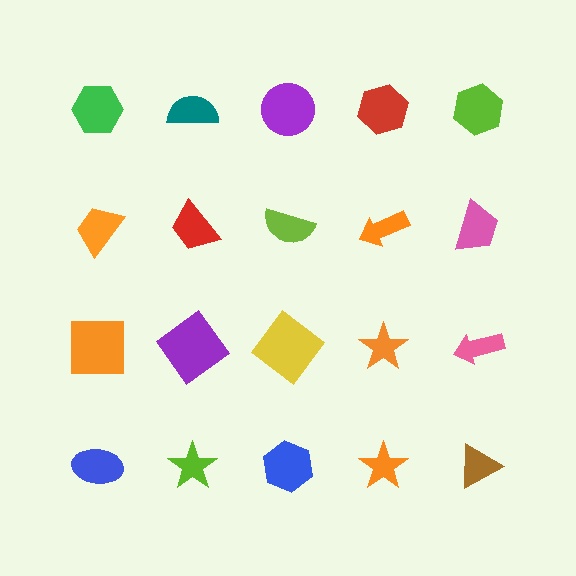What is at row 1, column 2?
A teal semicircle.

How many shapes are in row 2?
5 shapes.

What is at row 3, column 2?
A purple diamond.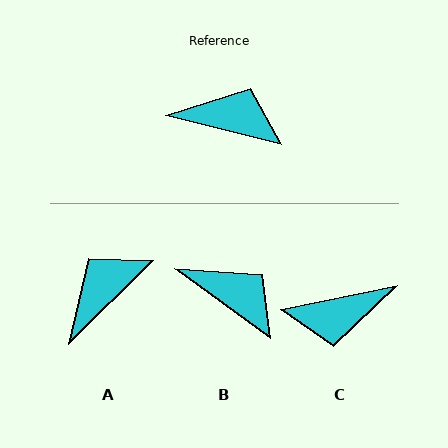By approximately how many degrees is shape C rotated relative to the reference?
Approximately 154 degrees clockwise.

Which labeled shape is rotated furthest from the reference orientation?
C, about 154 degrees away.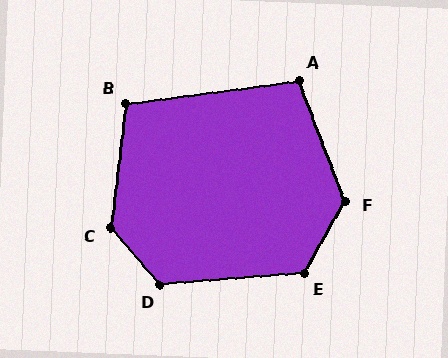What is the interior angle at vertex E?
Approximately 124 degrees (obtuse).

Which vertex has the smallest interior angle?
A, at approximately 104 degrees.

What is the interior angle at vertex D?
Approximately 127 degrees (obtuse).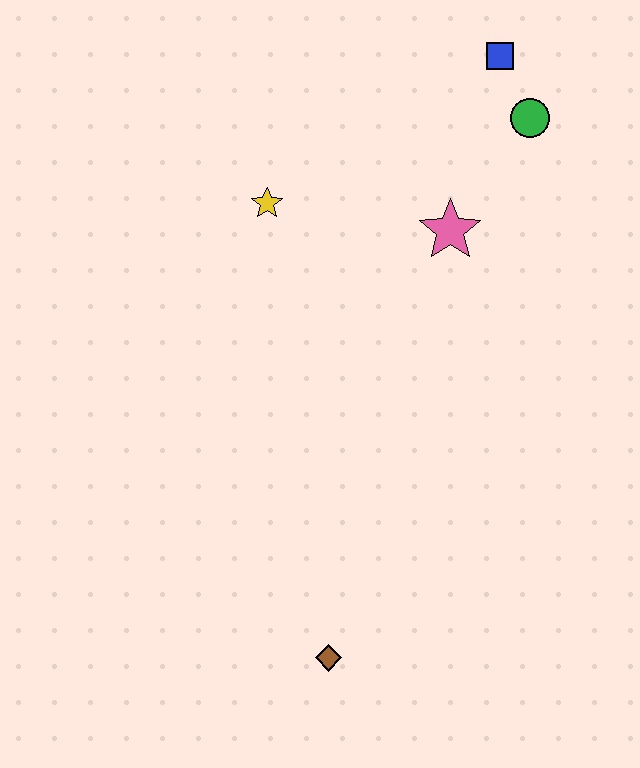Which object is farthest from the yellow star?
The brown diamond is farthest from the yellow star.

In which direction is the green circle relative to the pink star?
The green circle is above the pink star.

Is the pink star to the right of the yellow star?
Yes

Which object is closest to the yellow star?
The pink star is closest to the yellow star.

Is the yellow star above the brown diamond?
Yes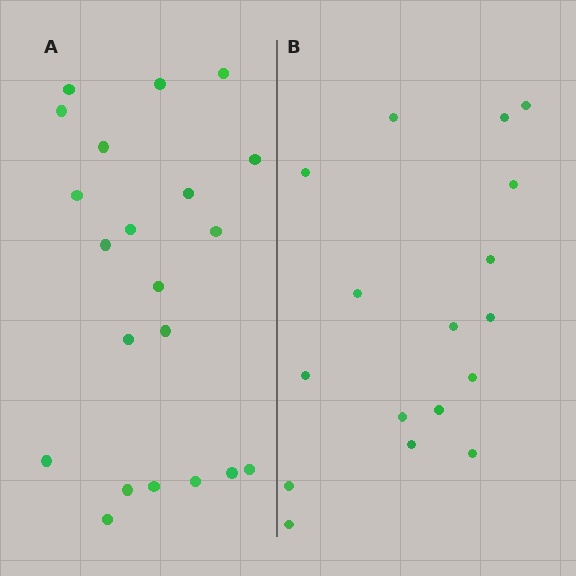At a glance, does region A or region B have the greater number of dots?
Region A (the left region) has more dots.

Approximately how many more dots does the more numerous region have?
Region A has about 4 more dots than region B.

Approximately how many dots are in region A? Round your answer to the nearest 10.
About 20 dots. (The exact count is 21, which rounds to 20.)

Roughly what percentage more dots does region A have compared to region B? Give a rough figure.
About 25% more.